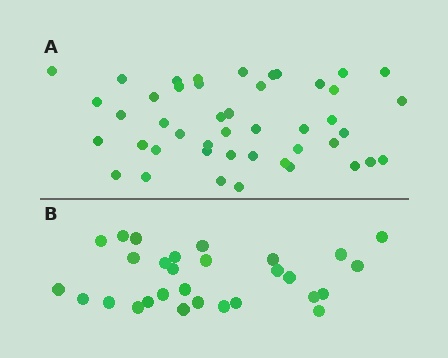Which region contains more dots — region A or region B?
Region A (the top region) has more dots.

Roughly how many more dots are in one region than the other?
Region A has approximately 15 more dots than region B.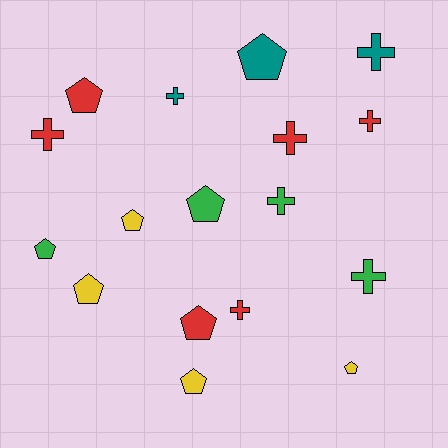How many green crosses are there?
There are 2 green crosses.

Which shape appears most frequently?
Pentagon, with 9 objects.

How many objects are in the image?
There are 17 objects.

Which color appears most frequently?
Red, with 6 objects.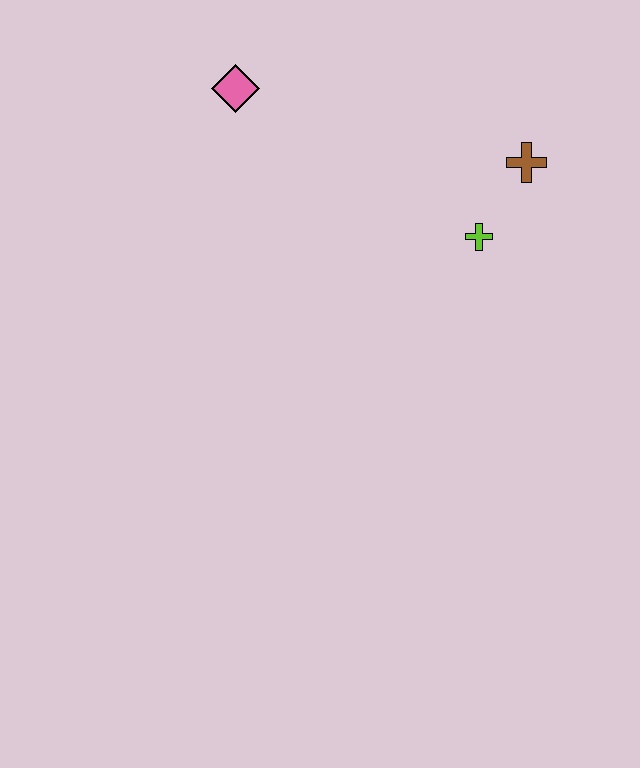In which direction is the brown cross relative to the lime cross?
The brown cross is above the lime cross.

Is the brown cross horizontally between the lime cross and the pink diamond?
No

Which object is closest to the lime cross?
The brown cross is closest to the lime cross.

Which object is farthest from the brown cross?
The pink diamond is farthest from the brown cross.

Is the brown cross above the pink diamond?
No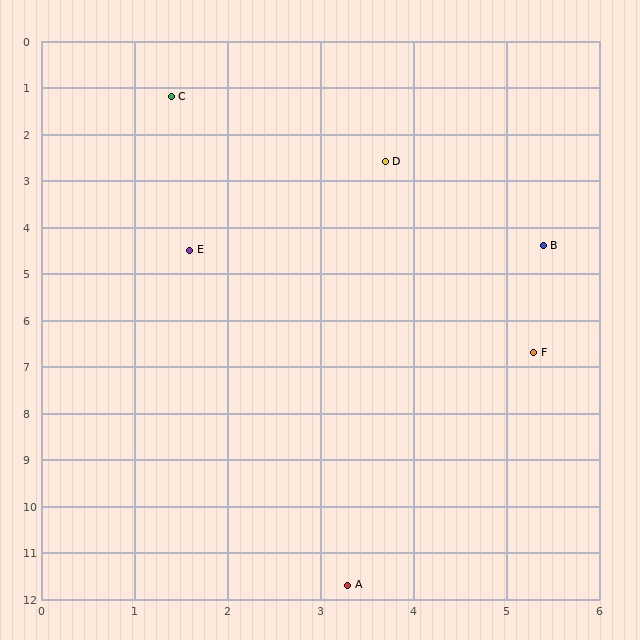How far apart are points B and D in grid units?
Points B and D are about 2.5 grid units apart.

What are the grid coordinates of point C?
Point C is at approximately (1.4, 1.2).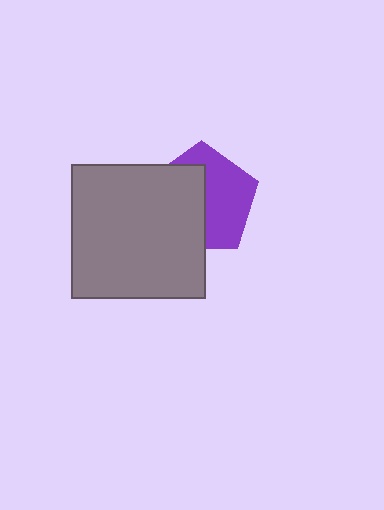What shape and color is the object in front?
The object in front is a gray square.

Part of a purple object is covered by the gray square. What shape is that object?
It is a pentagon.